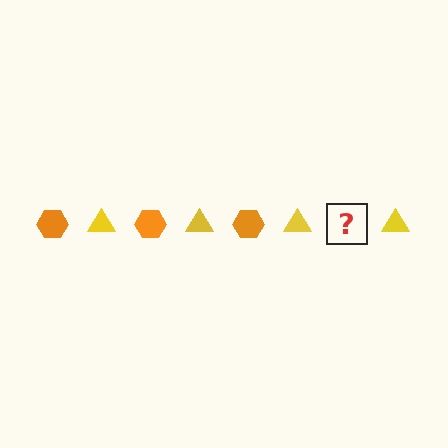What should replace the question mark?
The question mark should be replaced with an orange hexagon.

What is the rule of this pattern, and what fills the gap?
The rule is that the pattern alternates between orange hexagon and yellow triangle. The gap should be filled with an orange hexagon.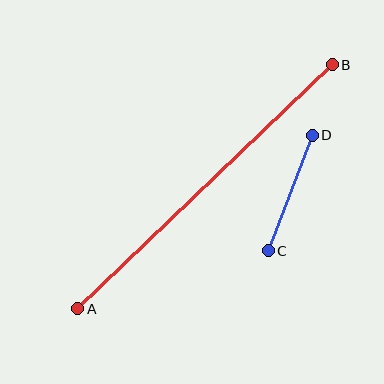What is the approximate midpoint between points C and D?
The midpoint is at approximately (290, 193) pixels.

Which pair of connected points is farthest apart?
Points A and B are farthest apart.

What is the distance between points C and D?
The distance is approximately 124 pixels.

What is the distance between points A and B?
The distance is approximately 353 pixels.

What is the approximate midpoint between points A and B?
The midpoint is at approximately (205, 187) pixels.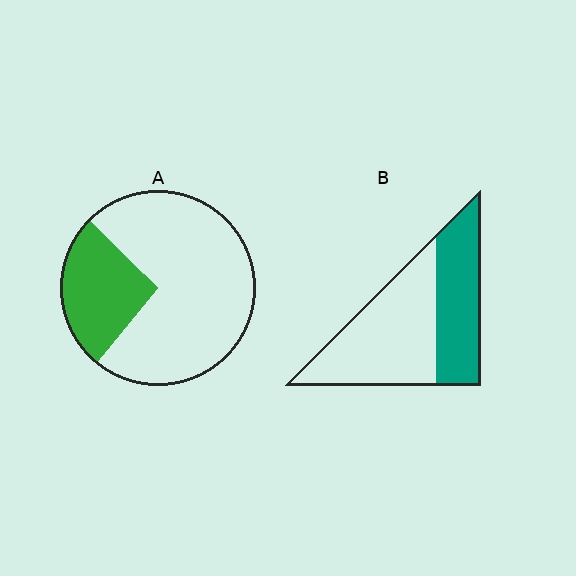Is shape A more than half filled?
No.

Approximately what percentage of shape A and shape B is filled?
A is approximately 25% and B is approximately 40%.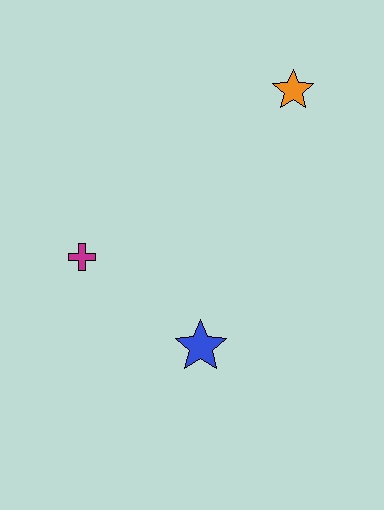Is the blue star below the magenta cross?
Yes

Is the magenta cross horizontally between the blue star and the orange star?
No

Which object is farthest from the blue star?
The orange star is farthest from the blue star.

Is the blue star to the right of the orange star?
No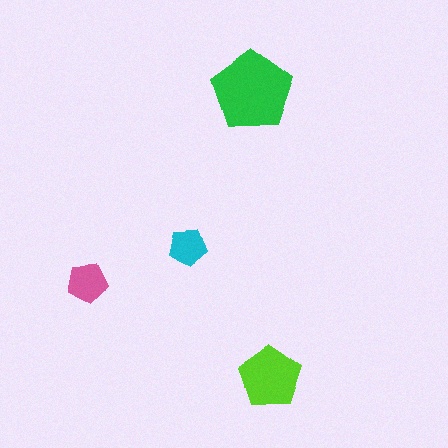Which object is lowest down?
The lime pentagon is bottommost.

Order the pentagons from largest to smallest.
the green one, the lime one, the pink one, the cyan one.